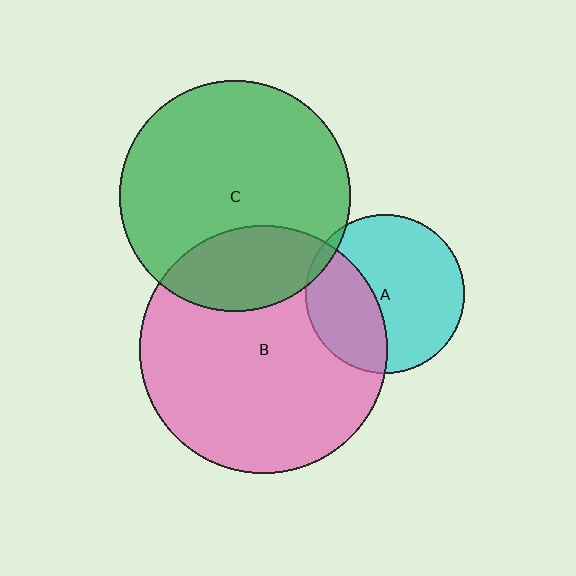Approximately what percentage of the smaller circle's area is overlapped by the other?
Approximately 5%.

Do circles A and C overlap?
Yes.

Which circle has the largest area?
Circle B (pink).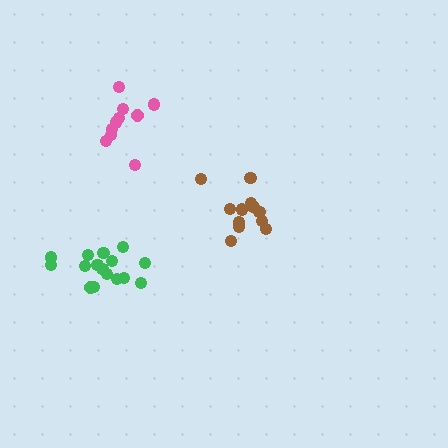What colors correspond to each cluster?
The clusters are colored: brown, green, pink.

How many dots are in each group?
Group 1: 12 dots, Group 2: 16 dots, Group 3: 10 dots (38 total).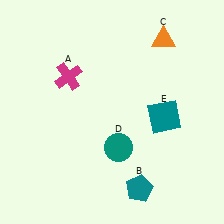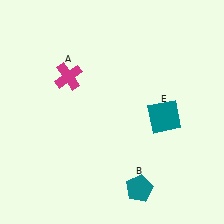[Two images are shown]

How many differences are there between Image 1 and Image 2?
There are 2 differences between the two images.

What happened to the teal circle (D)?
The teal circle (D) was removed in Image 2. It was in the bottom-right area of Image 1.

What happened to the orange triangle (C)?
The orange triangle (C) was removed in Image 2. It was in the top-right area of Image 1.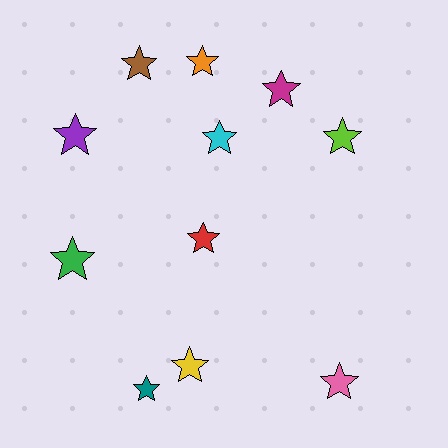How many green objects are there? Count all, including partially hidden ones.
There is 1 green object.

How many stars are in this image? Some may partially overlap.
There are 11 stars.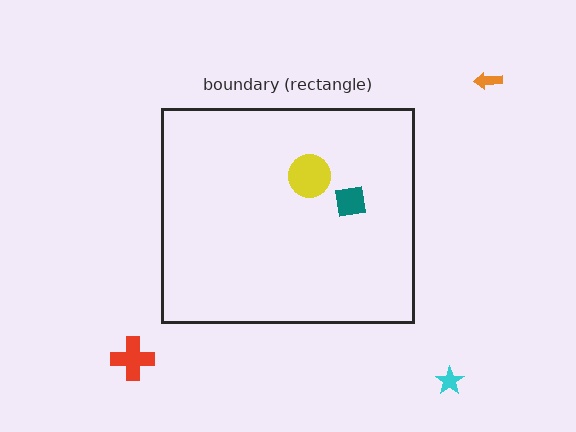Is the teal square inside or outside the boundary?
Inside.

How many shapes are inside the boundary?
2 inside, 3 outside.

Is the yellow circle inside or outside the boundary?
Inside.